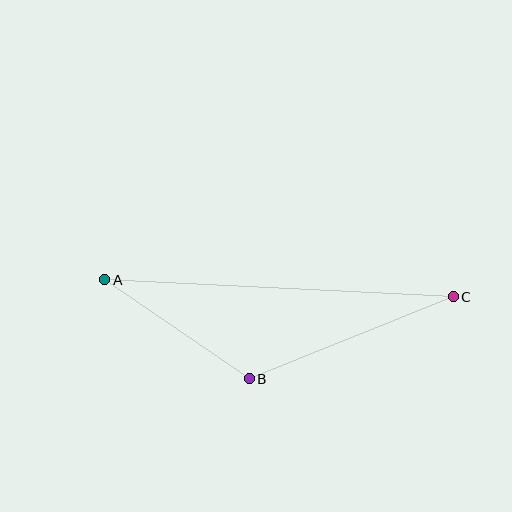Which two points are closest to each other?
Points A and B are closest to each other.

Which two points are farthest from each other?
Points A and C are farthest from each other.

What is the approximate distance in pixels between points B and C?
The distance between B and C is approximately 220 pixels.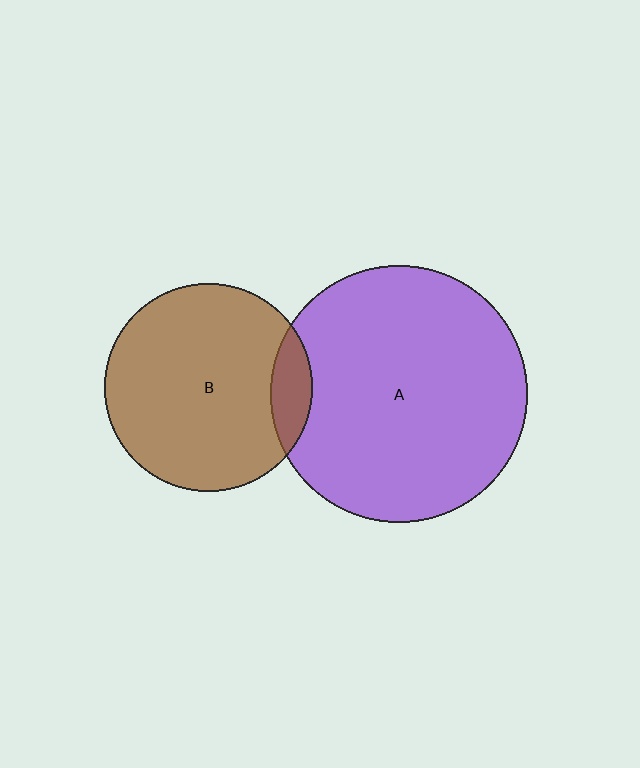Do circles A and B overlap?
Yes.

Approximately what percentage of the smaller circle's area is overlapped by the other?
Approximately 10%.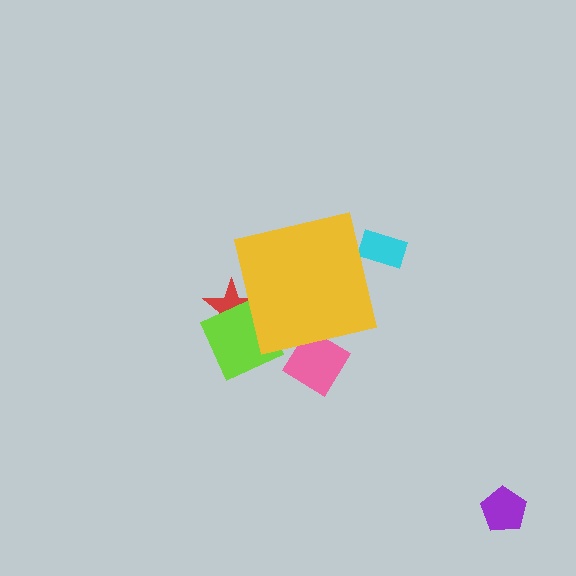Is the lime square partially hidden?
Yes, the lime square is partially hidden behind the yellow square.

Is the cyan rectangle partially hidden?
Yes, the cyan rectangle is partially hidden behind the yellow square.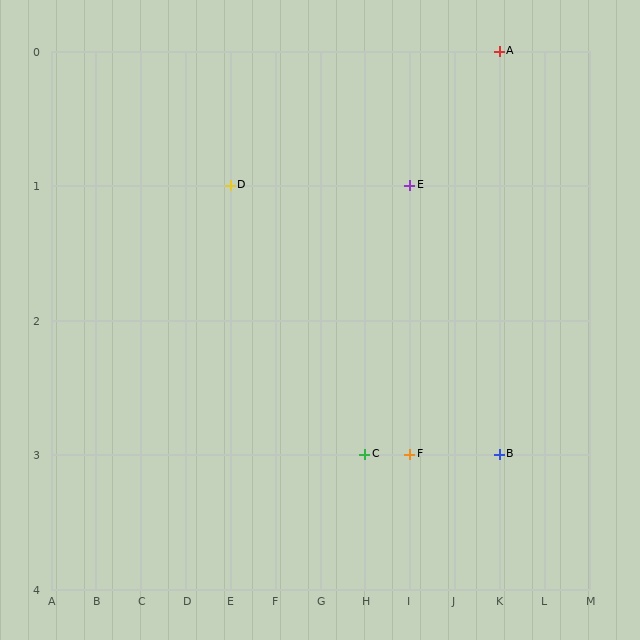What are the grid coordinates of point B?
Point B is at grid coordinates (K, 3).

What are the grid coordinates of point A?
Point A is at grid coordinates (K, 0).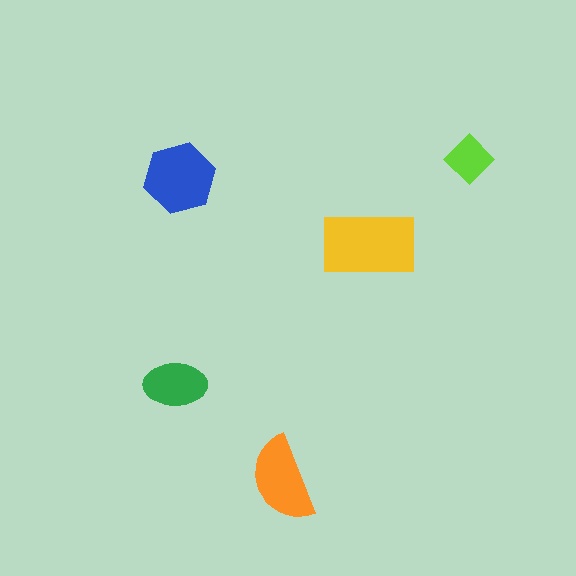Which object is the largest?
The yellow rectangle.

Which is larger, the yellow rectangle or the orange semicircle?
The yellow rectangle.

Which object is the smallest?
The lime diamond.